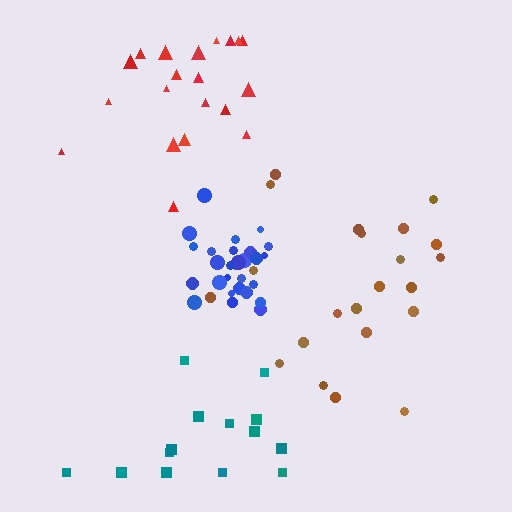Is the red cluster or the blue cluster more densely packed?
Blue.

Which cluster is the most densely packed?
Blue.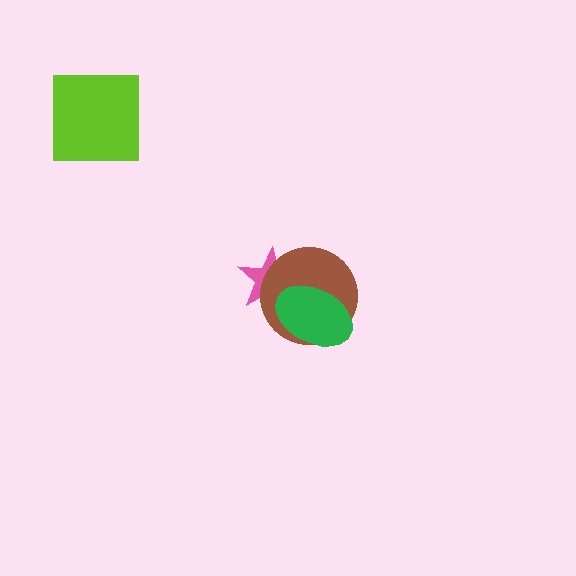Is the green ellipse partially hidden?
No, no other shape covers it.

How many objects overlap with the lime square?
0 objects overlap with the lime square.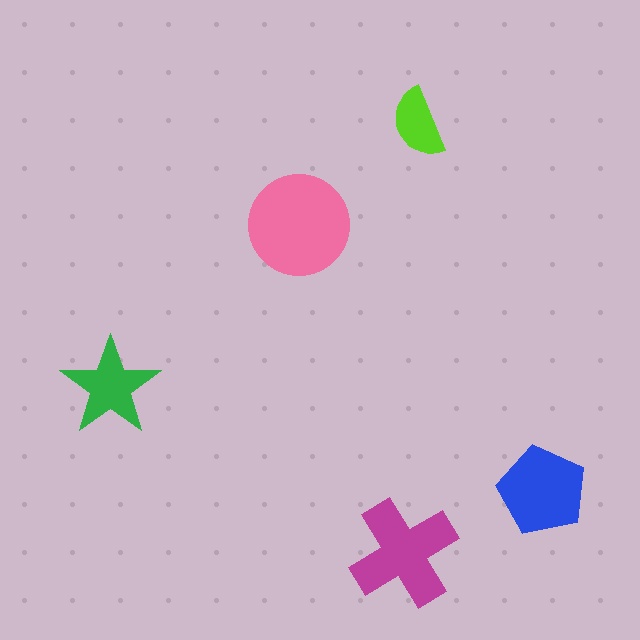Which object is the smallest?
The lime semicircle.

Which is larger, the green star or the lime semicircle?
The green star.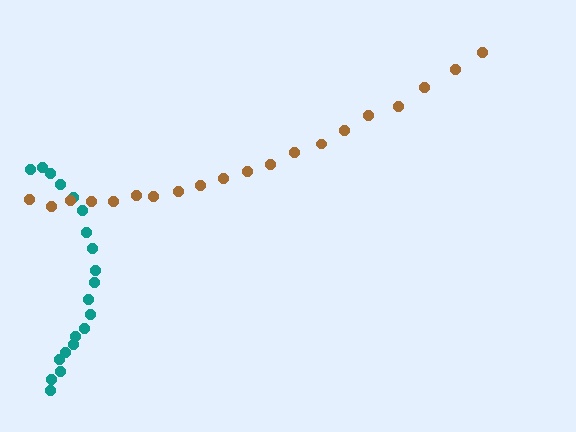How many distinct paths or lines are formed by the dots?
There are 2 distinct paths.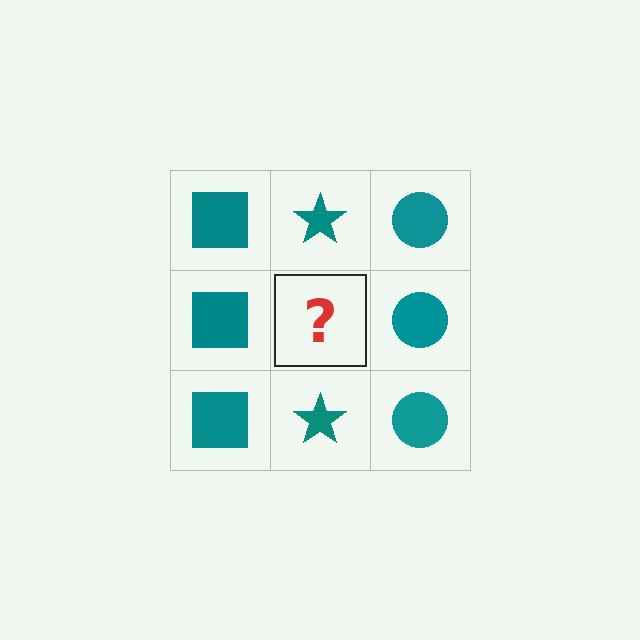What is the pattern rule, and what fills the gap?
The rule is that each column has a consistent shape. The gap should be filled with a teal star.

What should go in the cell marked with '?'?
The missing cell should contain a teal star.